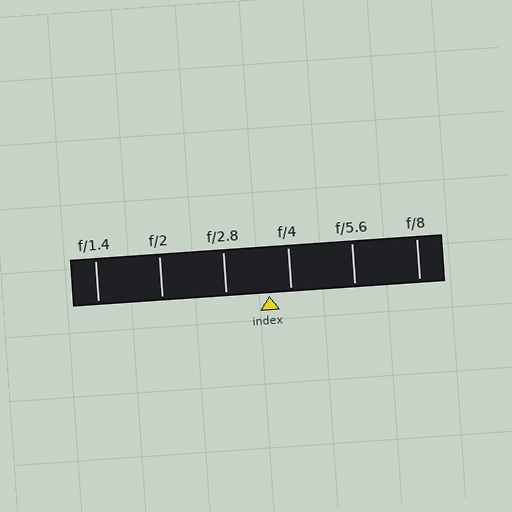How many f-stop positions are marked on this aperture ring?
There are 6 f-stop positions marked.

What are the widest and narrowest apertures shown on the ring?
The widest aperture shown is f/1.4 and the narrowest is f/8.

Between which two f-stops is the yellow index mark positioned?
The index mark is between f/2.8 and f/4.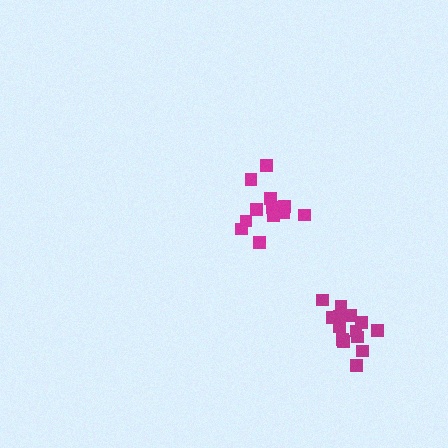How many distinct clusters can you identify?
There are 2 distinct clusters.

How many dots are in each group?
Group 1: 13 dots, Group 2: 14 dots (27 total).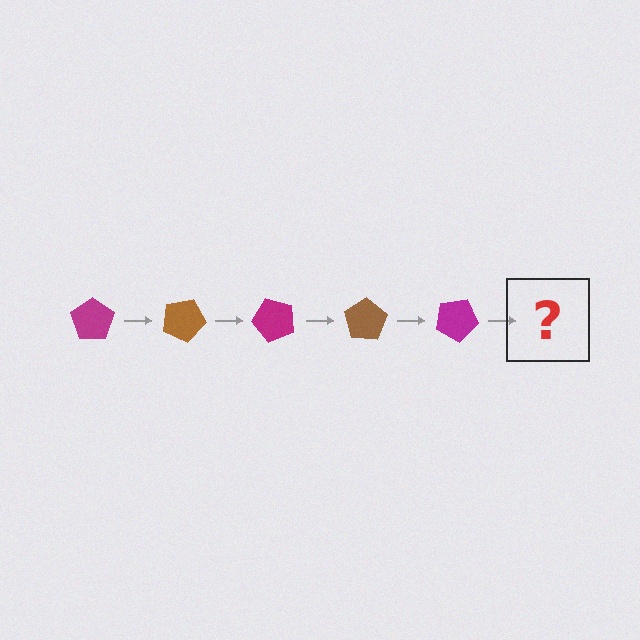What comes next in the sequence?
The next element should be a brown pentagon, rotated 125 degrees from the start.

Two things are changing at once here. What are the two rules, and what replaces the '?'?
The two rules are that it rotates 25 degrees each step and the color cycles through magenta and brown. The '?' should be a brown pentagon, rotated 125 degrees from the start.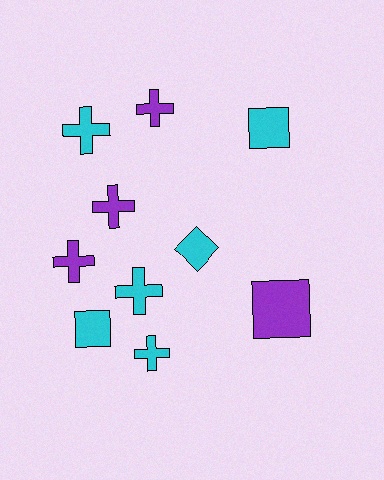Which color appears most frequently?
Cyan, with 6 objects.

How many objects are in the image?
There are 10 objects.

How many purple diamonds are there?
There are no purple diamonds.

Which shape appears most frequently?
Cross, with 6 objects.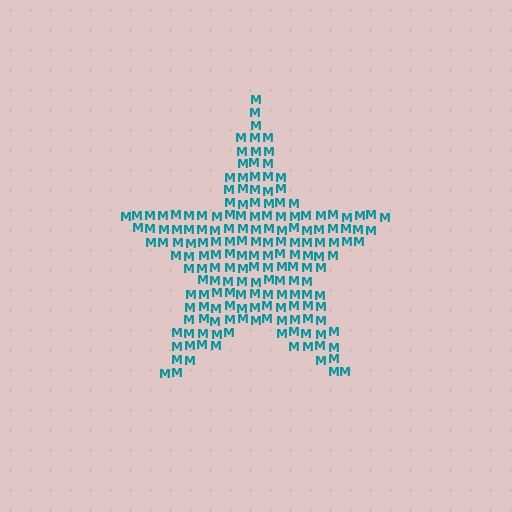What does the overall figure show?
The overall figure shows a star.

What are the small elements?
The small elements are letter M's.